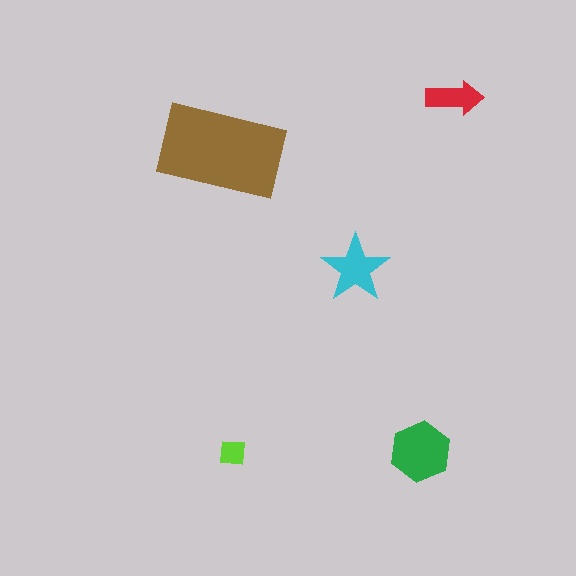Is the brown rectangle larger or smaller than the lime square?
Larger.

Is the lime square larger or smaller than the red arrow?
Smaller.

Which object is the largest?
The brown rectangle.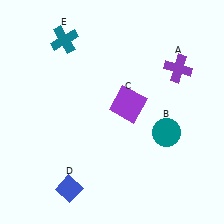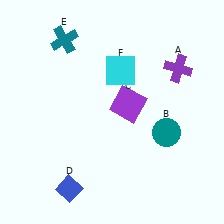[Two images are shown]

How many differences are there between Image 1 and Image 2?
There is 1 difference between the two images.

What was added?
A cyan square (F) was added in Image 2.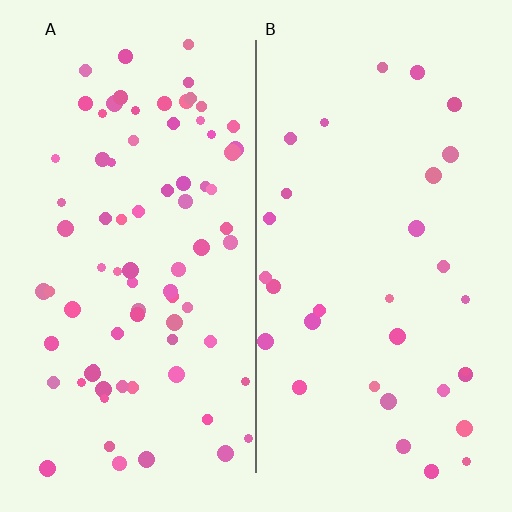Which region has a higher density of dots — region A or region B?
A (the left).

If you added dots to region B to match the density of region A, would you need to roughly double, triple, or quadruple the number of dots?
Approximately double.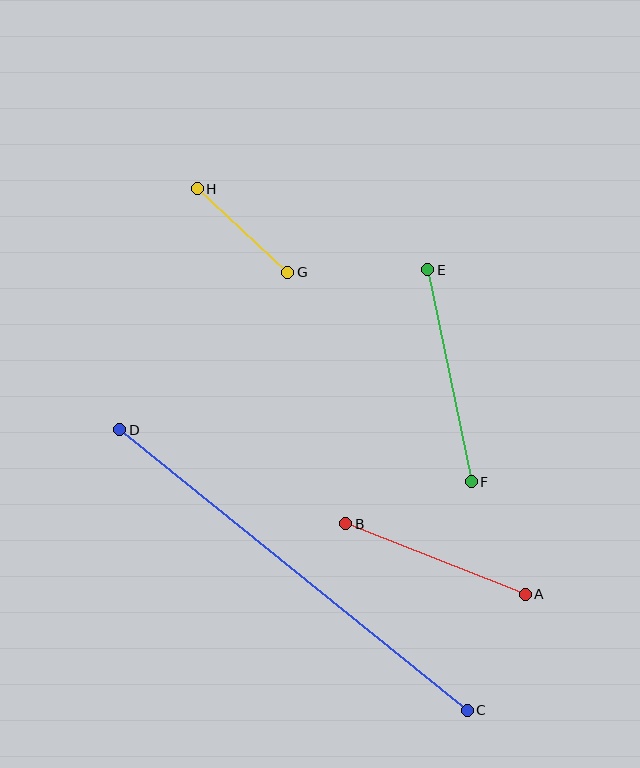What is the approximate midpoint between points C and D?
The midpoint is at approximately (293, 570) pixels.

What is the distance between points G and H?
The distance is approximately 123 pixels.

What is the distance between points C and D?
The distance is approximately 446 pixels.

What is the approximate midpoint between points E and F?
The midpoint is at approximately (450, 376) pixels.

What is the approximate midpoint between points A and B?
The midpoint is at approximately (436, 559) pixels.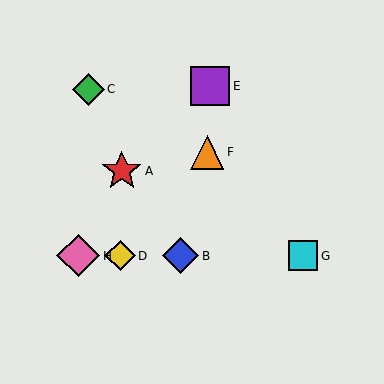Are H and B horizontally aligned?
Yes, both are at y≈256.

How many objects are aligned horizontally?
4 objects (B, D, G, H) are aligned horizontally.